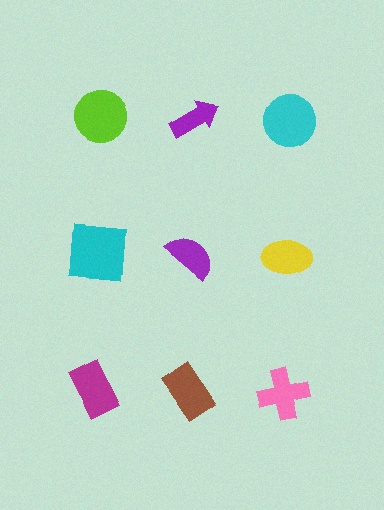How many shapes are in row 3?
3 shapes.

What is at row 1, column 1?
A lime circle.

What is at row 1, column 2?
A purple arrow.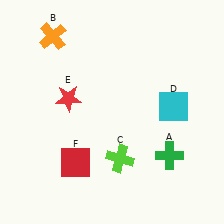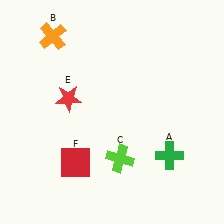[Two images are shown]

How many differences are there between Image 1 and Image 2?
There is 1 difference between the two images.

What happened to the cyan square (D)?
The cyan square (D) was removed in Image 2. It was in the top-right area of Image 1.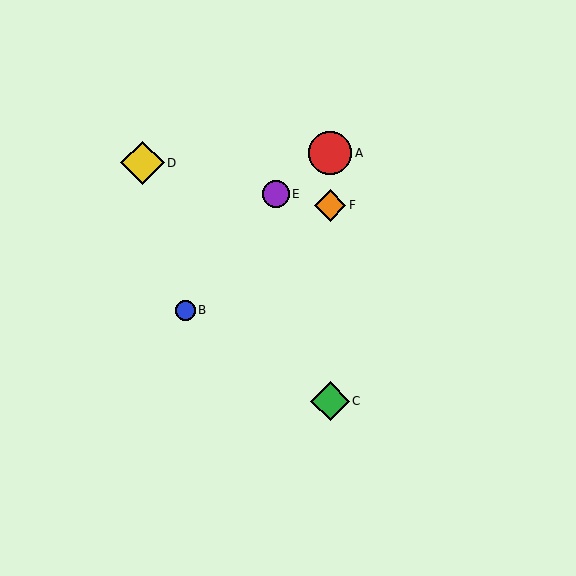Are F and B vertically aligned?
No, F is at x≈330 and B is at x≈185.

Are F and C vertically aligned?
Yes, both are at x≈330.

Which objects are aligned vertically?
Objects A, C, F are aligned vertically.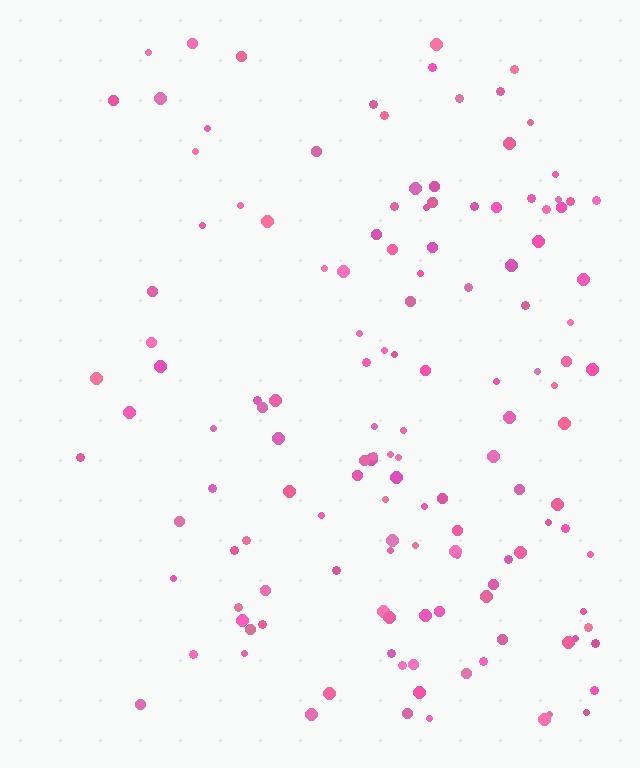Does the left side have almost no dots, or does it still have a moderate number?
Still a moderate number, just noticeably fewer than the right.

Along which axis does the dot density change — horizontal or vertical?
Horizontal.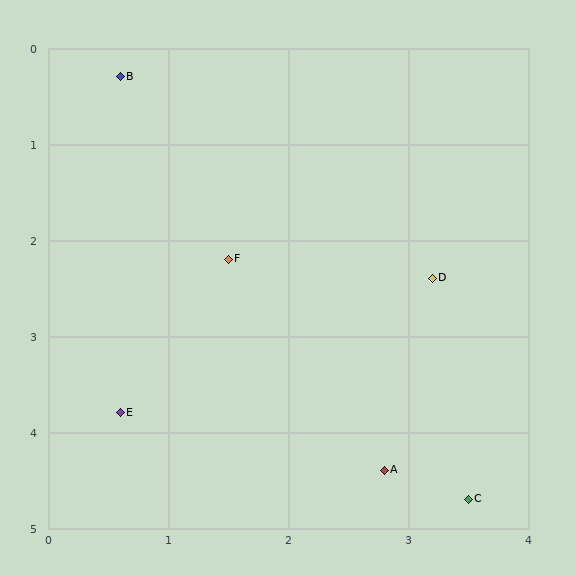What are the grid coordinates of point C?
Point C is at approximately (3.5, 4.7).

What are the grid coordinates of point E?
Point E is at approximately (0.6, 3.8).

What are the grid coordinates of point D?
Point D is at approximately (3.2, 2.4).